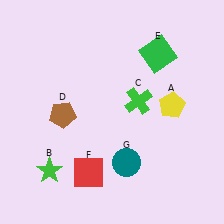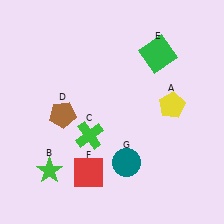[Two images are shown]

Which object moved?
The green cross (C) moved left.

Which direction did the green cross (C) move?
The green cross (C) moved left.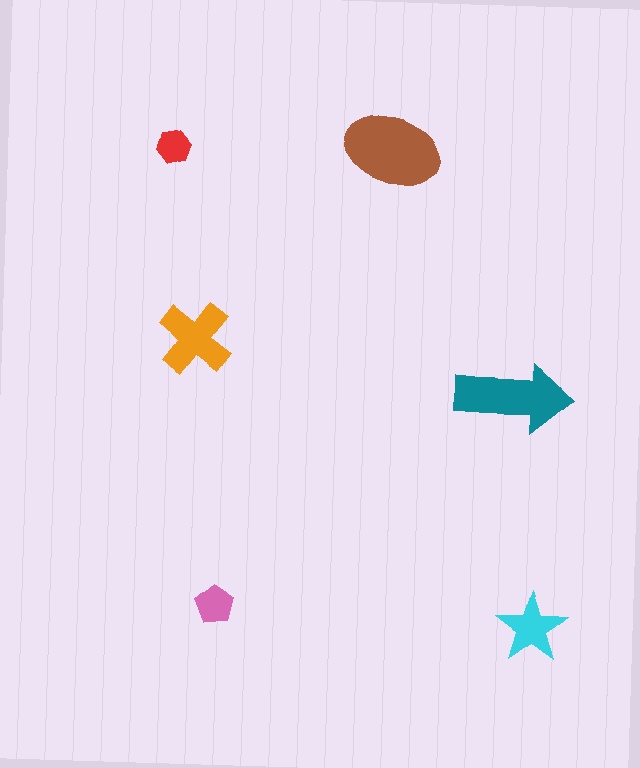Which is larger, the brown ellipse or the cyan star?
The brown ellipse.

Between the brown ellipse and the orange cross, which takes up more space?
The brown ellipse.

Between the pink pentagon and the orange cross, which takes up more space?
The orange cross.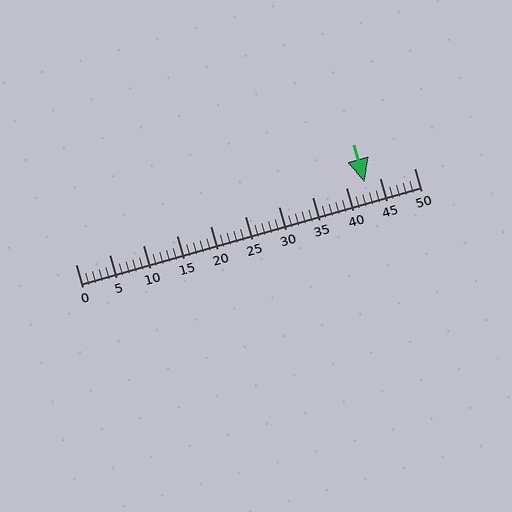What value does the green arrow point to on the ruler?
The green arrow points to approximately 43.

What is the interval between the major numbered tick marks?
The major tick marks are spaced 5 units apart.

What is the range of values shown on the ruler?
The ruler shows values from 0 to 50.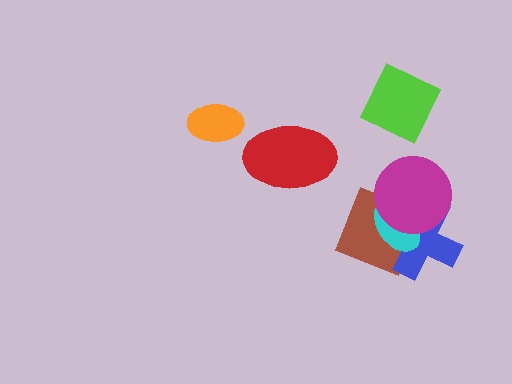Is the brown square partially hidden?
Yes, it is partially covered by another shape.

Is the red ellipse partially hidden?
No, no other shape covers it.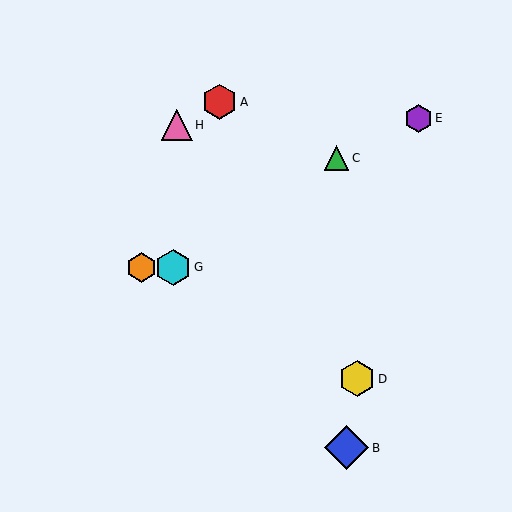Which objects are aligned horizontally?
Objects F, G are aligned horizontally.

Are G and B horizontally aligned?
No, G is at y≈268 and B is at y≈448.